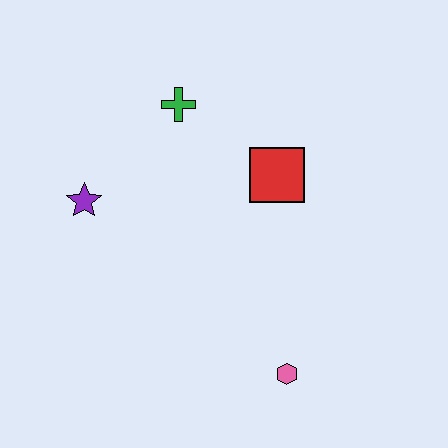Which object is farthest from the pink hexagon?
The green cross is farthest from the pink hexagon.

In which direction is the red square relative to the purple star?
The red square is to the right of the purple star.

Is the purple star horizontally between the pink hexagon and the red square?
No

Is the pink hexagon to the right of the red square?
Yes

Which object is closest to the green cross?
The red square is closest to the green cross.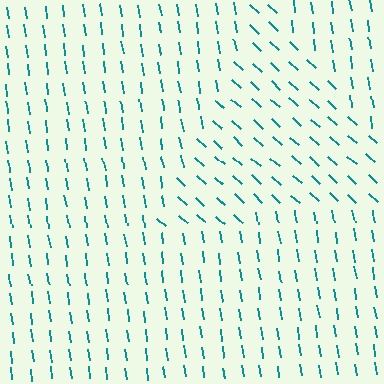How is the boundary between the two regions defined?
The boundary is defined purely by a change in line orientation (approximately 39 degrees difference). All lines are the same color and thickness.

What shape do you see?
I see a triangle.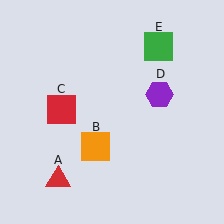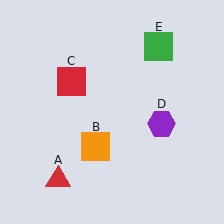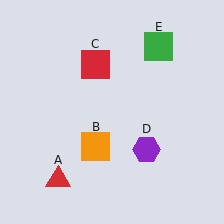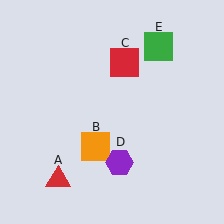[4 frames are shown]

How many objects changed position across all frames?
2 objects changed position: red square (object C), purple hexagon (object D).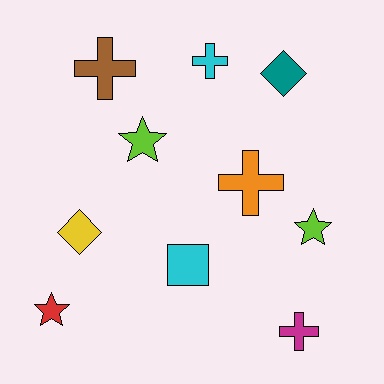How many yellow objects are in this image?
There is 1 yellow object.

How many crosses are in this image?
There are 4 crosses.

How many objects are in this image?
There are 10 objects.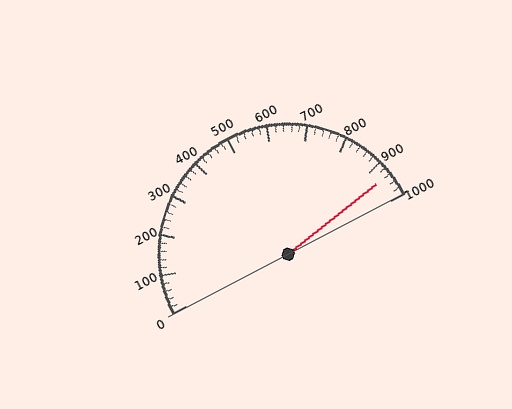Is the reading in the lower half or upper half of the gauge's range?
The reading is in the upper half of the range (0 to 1000).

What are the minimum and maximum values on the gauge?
The gauge ranges from 0 to 1000.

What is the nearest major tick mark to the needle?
The nearest major tick mark is 900.